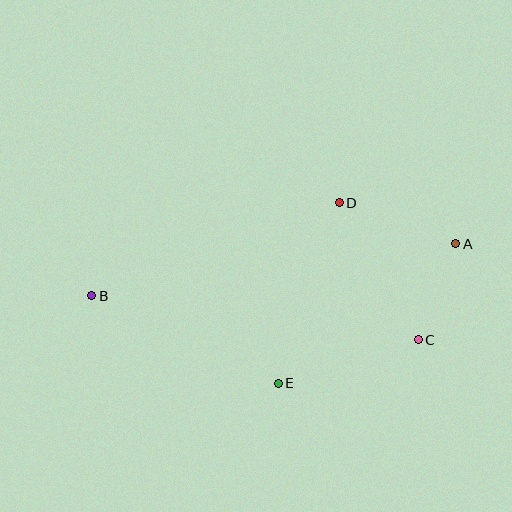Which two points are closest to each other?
Points A and C are closest to each other.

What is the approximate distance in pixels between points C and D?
The distance between C and D is approximately 158 pixels.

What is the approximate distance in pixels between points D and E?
The distance between D and E is approximately 190 pixels.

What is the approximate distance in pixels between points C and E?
The distance between C and E is approximately 147 pixels.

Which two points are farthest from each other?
Points A and B are farthest from each other.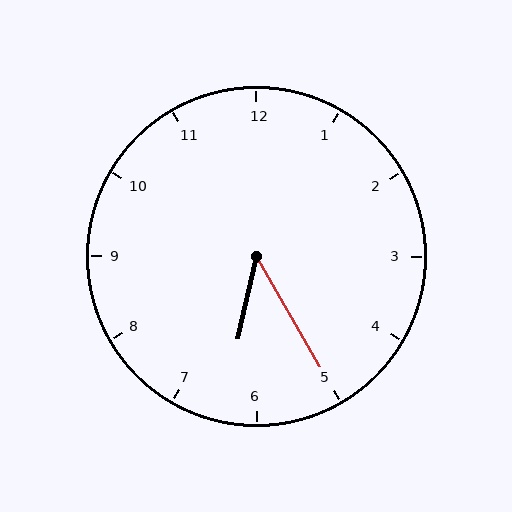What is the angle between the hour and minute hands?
Approximately 42 degrees.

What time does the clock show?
6:25.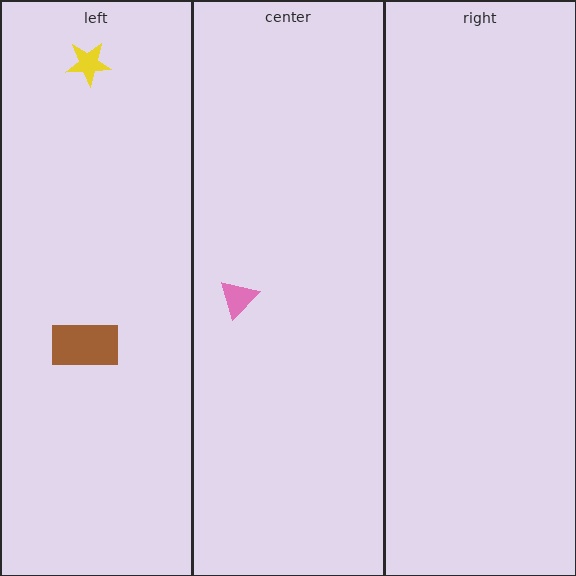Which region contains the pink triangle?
The center region.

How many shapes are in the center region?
1.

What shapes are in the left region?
The brown rectangle, the yellow star.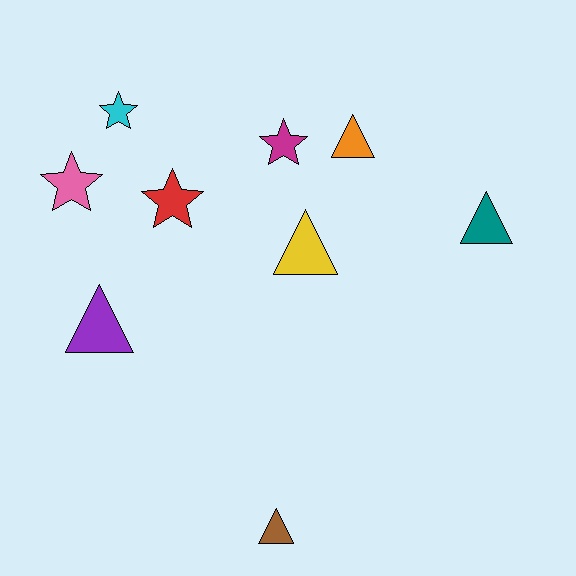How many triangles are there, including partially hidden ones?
There are 5 triangles.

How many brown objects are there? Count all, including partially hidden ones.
There is 1 brown object.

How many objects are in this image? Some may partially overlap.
There are 9 objects.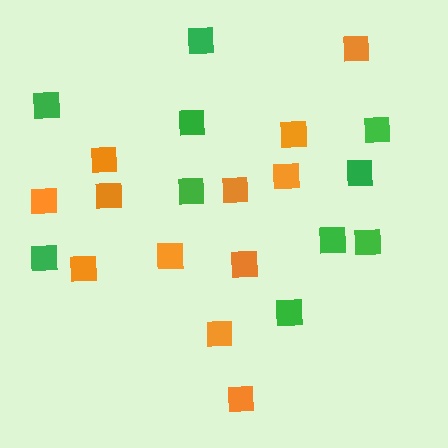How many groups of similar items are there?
There are 2 groups: one group of orange squares (12) and one group of green squares (10).